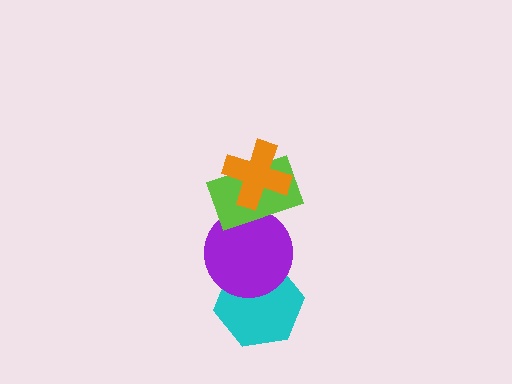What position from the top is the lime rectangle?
The lime rectangle is 2nd from the top.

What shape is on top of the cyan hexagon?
The purple circle is on top of the cyan hexagon.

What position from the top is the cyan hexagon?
The cyan hexagon is 4th from the top.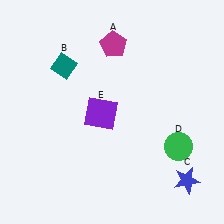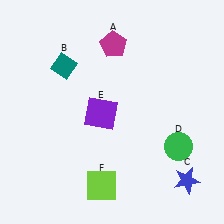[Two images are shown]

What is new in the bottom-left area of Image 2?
A lime square (F) was added in the bottom-left area of Image 2.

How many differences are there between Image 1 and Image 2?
There is 1 difference between the two images.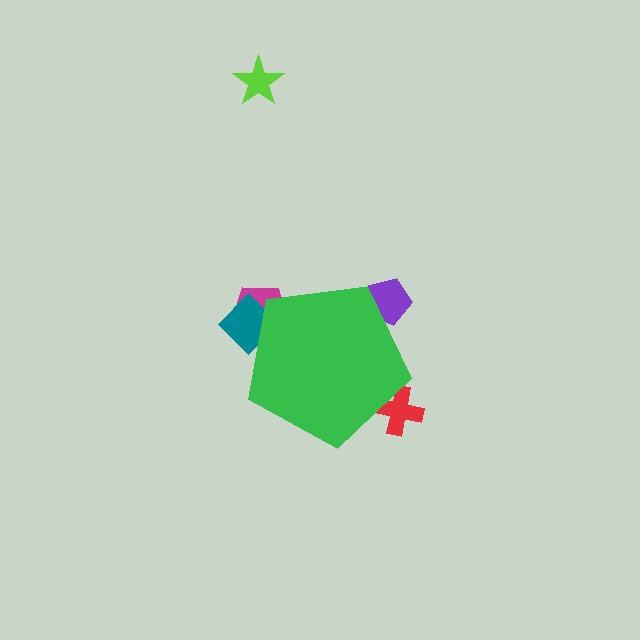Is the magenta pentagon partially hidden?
Yes, the magenta pentagon is partially hidden behind the green pentagon.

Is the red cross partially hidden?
Yes, the red cross is partially hidden behind the green pentagon.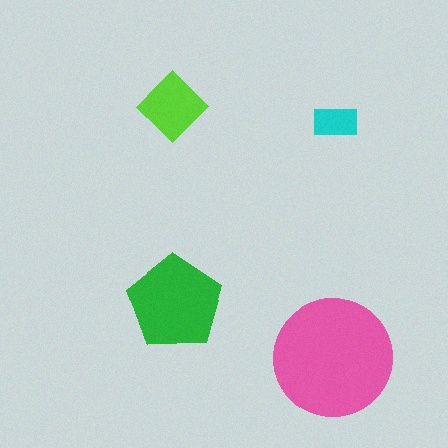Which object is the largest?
The pink circle.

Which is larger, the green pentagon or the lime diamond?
The green pentagon.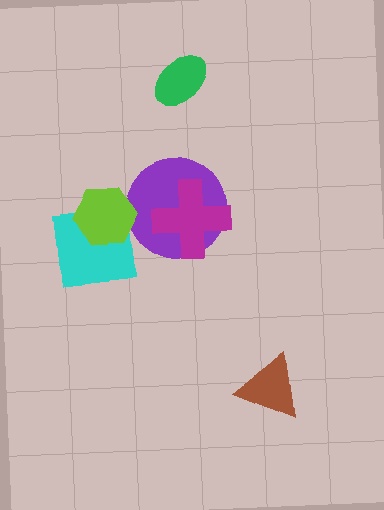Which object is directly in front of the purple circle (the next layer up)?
The magenta cross is directly in front of the purple circle.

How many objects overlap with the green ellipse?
0 objects overlap with the green ellipse.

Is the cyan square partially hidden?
Yes, it is partially covered by another shape.